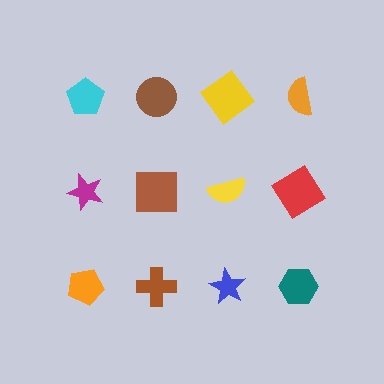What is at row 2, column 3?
A yellow semicircle.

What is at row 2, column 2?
A brown square.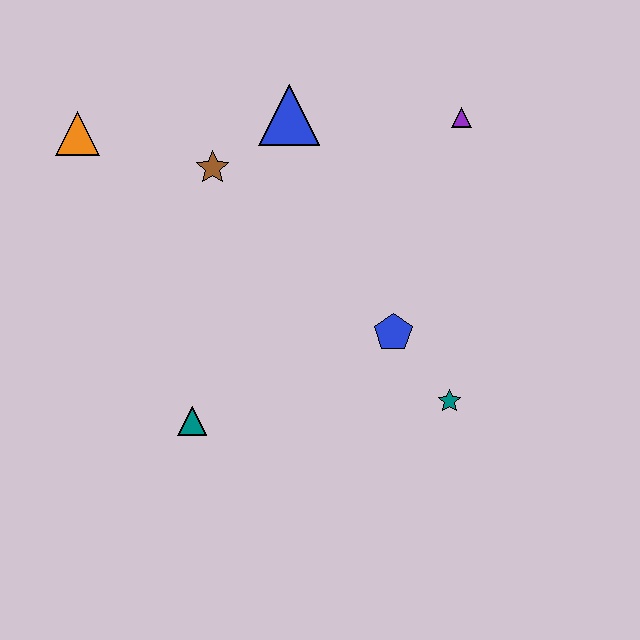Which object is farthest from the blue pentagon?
The orange triangle is farthest from the blue pentagon.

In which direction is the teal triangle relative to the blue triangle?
The teal triangle is below the blue triangle.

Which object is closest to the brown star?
The blue triangle is closest to the brown star.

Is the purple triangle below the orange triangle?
No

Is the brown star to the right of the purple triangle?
No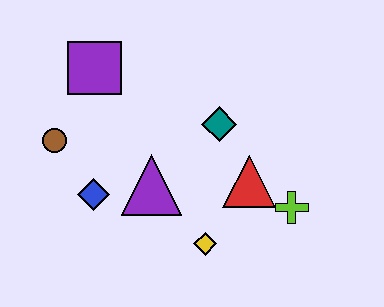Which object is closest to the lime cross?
The red triangle is closest to the lime cross.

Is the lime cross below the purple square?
Yes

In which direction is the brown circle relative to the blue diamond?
The brown circle is above the blue diamond.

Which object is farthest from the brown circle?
The lime cross is farthest from the brown circle.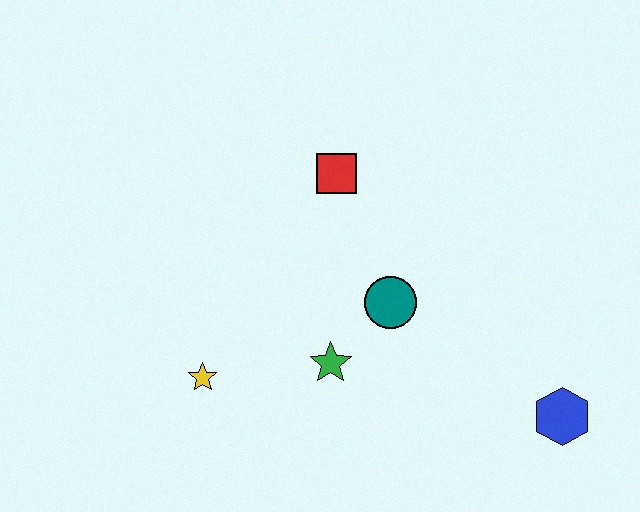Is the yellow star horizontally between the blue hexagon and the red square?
No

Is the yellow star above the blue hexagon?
Yes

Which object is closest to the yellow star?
The green star is closest to the yellow star.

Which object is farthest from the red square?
The blue hexagon is farthest from the red square.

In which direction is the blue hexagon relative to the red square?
The blue hexagon is below the red square.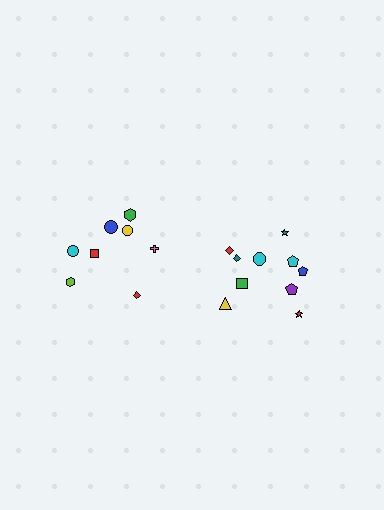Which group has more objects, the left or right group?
The right group.